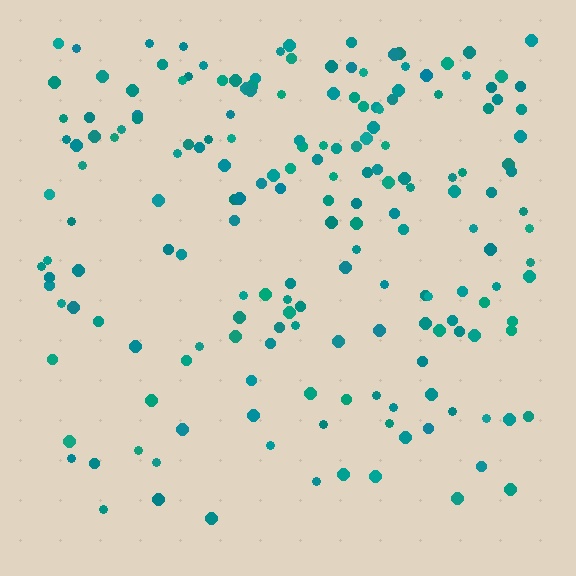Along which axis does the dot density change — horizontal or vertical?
Vertical.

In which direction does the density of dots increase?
From bottom to top, with the top side densest.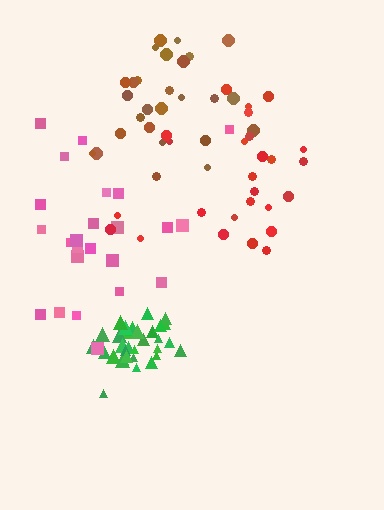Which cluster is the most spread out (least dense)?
Pink.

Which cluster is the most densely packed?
Green.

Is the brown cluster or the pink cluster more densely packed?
Brown.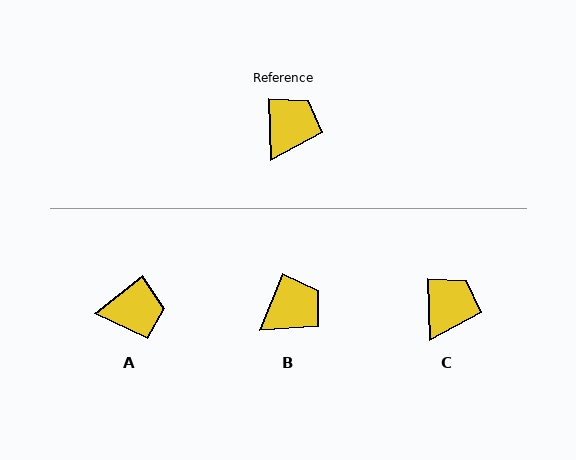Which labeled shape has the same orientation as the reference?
C.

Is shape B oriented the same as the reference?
No, it is off by about 24 degrees.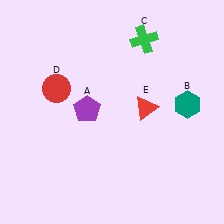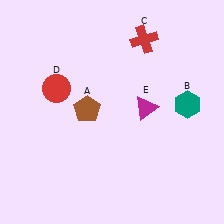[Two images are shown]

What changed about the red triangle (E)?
In Image 1, E is red. In Image 2, it changed to magenta.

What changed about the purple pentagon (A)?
In Image 1, A is purple. In Image 2, it changed to brown.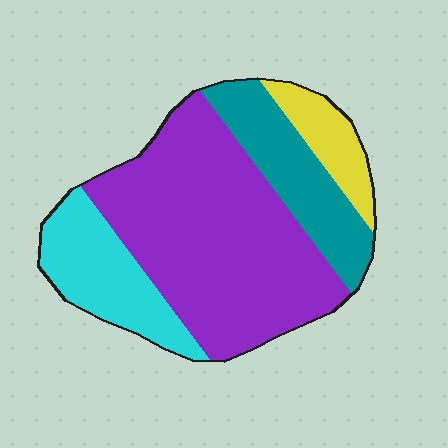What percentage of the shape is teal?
Teal covers around 20% of the shape.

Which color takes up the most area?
Purple, at roughly 55%.